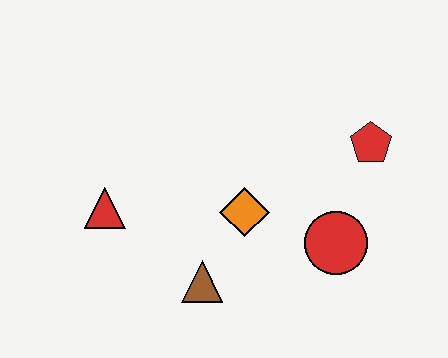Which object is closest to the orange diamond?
The brown triangle is closest to the orange diamond.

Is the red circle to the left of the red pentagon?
Yes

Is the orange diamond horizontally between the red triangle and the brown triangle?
No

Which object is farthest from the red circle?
The red triangle is farthest from the red circle.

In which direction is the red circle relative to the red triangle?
The red circle is to the right of the red triangle.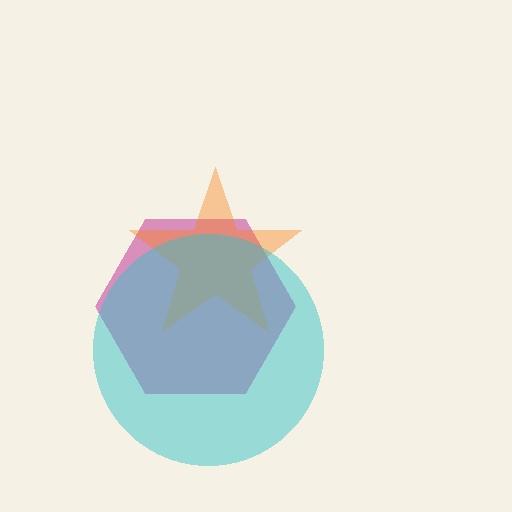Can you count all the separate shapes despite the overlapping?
Yes, there are 3 separate shapes.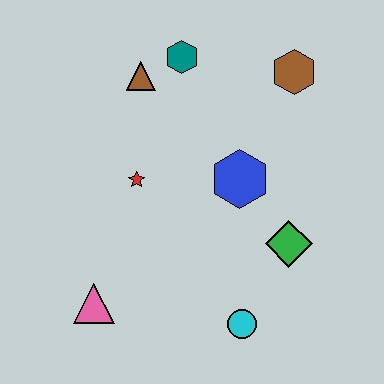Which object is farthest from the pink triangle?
The brown hexagon is farthest from the pink triangle.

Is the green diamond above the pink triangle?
Yes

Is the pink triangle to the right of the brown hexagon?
No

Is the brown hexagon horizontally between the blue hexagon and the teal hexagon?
No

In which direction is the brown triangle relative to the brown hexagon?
The brown triangle is to the left of the brown hexagon.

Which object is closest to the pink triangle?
The red star is closest to the pink triangle.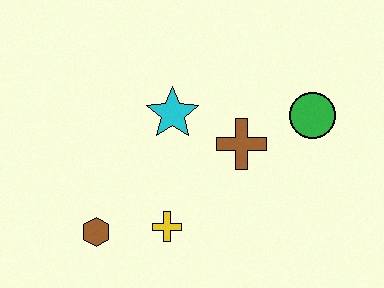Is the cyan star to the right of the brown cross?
No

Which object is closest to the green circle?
The brown cross is closest to the green circle.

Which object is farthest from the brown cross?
The brown hexagon is farthest from the brown cross.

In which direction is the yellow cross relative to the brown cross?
The yellow cross is below the brown cross.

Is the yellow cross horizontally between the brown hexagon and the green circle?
Yes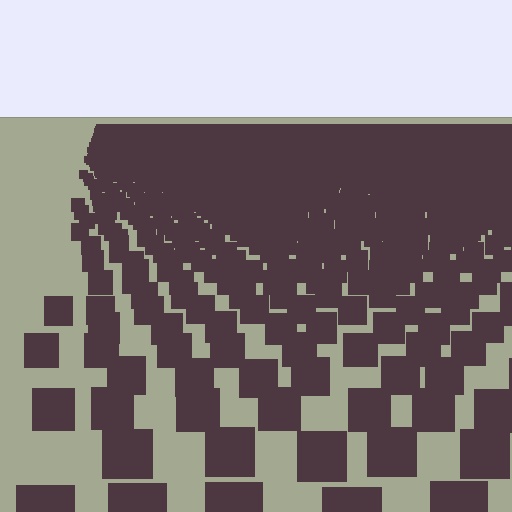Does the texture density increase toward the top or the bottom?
Density increases toward the top.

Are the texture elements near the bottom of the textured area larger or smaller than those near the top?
Larger. Near the bottom, elements are closer to the viewer and appear at a bigger on-screen size.